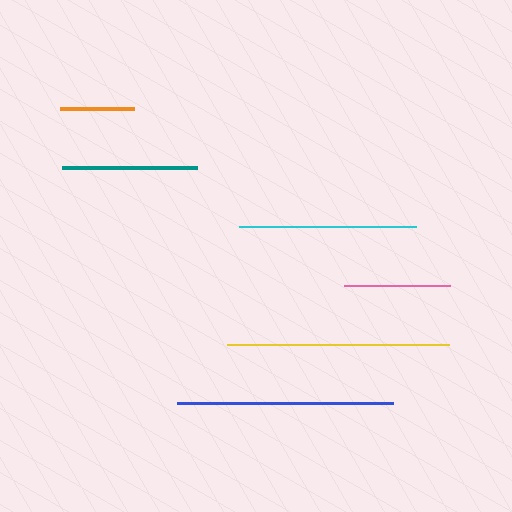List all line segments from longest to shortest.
From longest to shortest: yellow, blue, cyan, teal, pink, orange.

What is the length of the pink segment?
The pink segment is approximately 106 pixels long.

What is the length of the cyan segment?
The cyan segment is approximately 176 pixels long.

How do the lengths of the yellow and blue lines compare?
The yellow and blue lines are approximately the same length.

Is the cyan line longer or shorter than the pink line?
The cyan line is longer than the pink line.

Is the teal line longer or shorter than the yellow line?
The yellow line is longer than the teal line.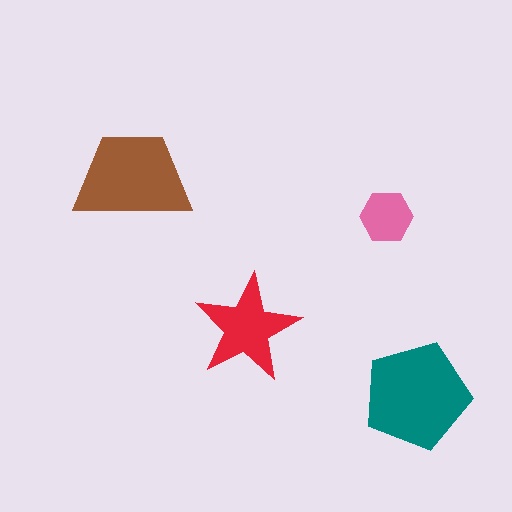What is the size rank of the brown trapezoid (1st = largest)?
2nd.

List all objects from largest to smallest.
The teal pentagon, the brown trapezoid, the red star, the pink hexagon.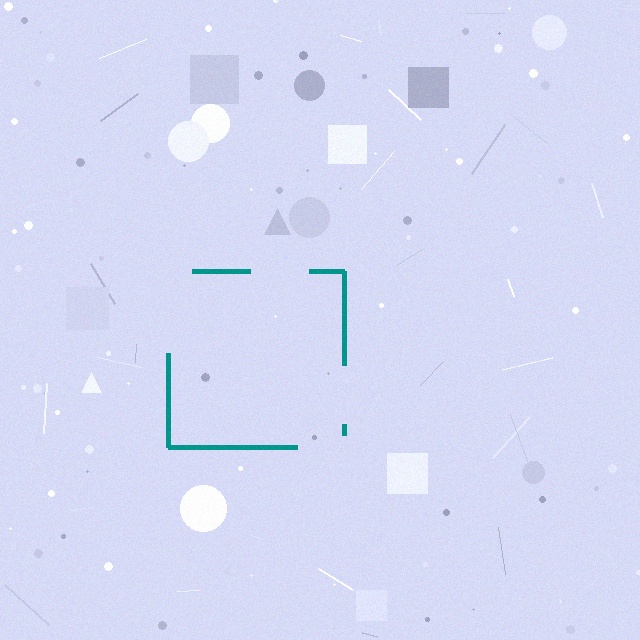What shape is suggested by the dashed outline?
The dashed outline suggests a square.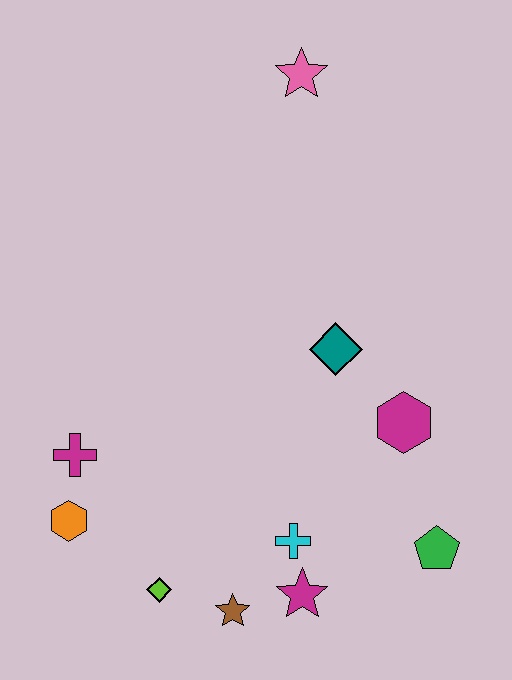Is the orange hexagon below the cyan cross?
No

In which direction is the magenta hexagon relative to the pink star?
The magenta hexagon is below the pink star.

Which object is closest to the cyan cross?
The magenta star is closest to the cyan cross.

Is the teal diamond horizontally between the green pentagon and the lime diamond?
Yes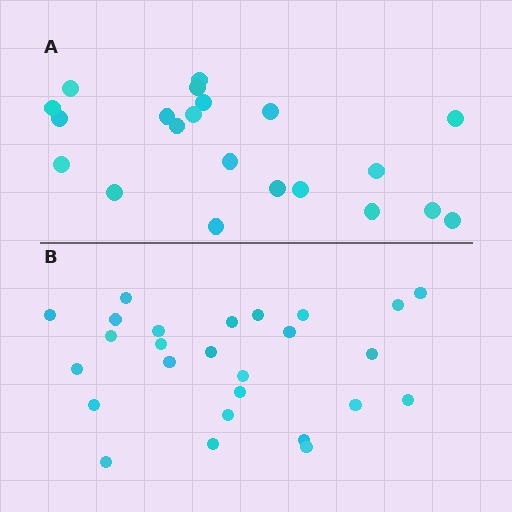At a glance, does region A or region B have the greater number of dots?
Region B (the bottom region) has more dots.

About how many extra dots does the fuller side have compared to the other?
Region B has about 5 more dots than region A.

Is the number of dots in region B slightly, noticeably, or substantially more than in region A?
Region B has only slightly more — the two regions are fairly close. The ratio is roughly 1.2 to 1.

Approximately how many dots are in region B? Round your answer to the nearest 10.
About 30 dots. (The exact count is 26, which rounds to 30.)